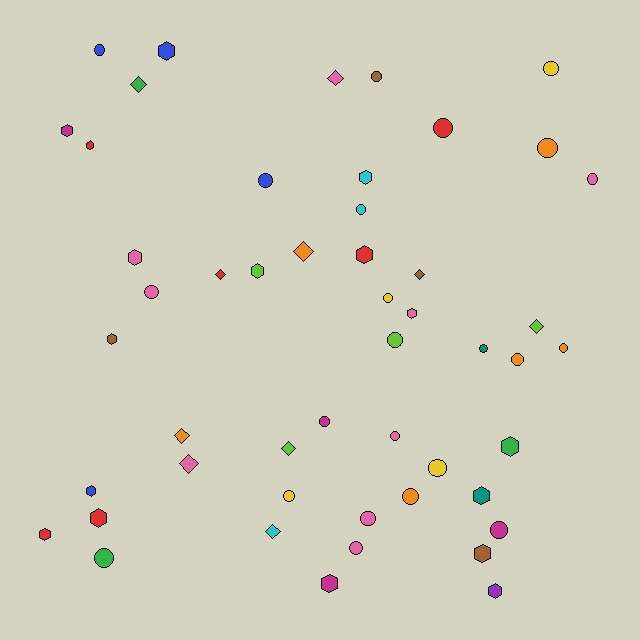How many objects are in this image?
There are 50 objects.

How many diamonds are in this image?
There are 10 diamonds.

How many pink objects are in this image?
There are 9 pink objects.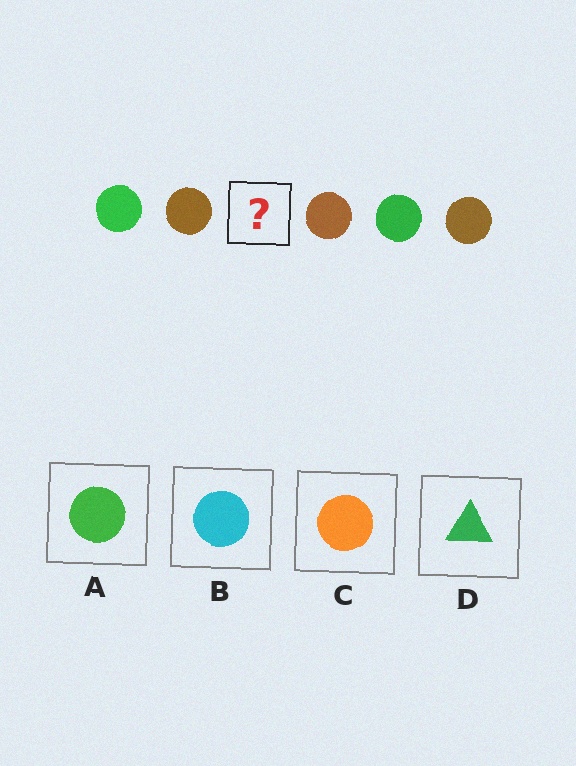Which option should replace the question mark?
Option A.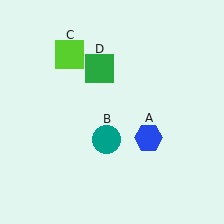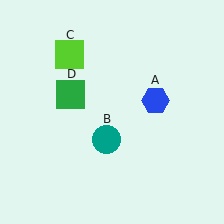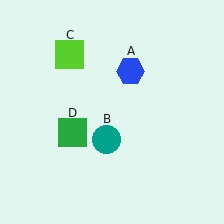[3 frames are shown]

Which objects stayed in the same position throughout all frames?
Teal circle (object B) and lime square (object C) remained stationary.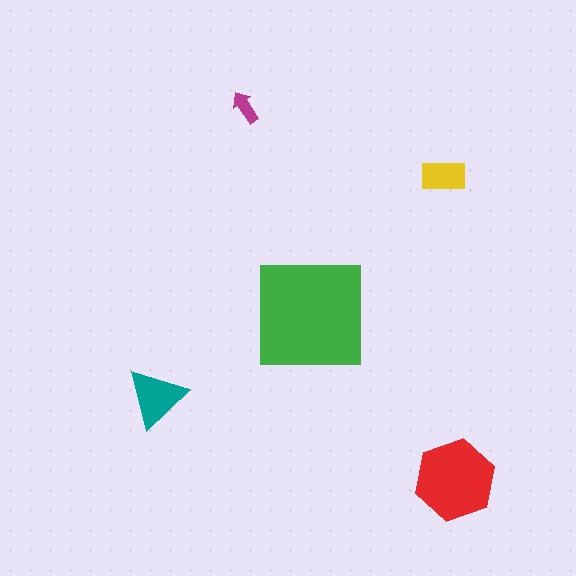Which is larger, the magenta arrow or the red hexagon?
The red hexagon.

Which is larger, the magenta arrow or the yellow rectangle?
The yellow rectangle.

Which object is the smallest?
The magenta arrow.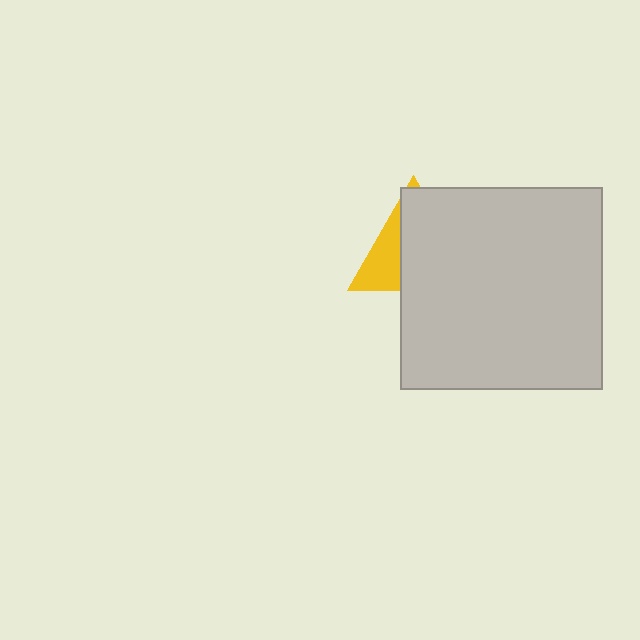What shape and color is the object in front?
The object in front is a light gray square.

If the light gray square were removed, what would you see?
You would see the complete yellow triangle.